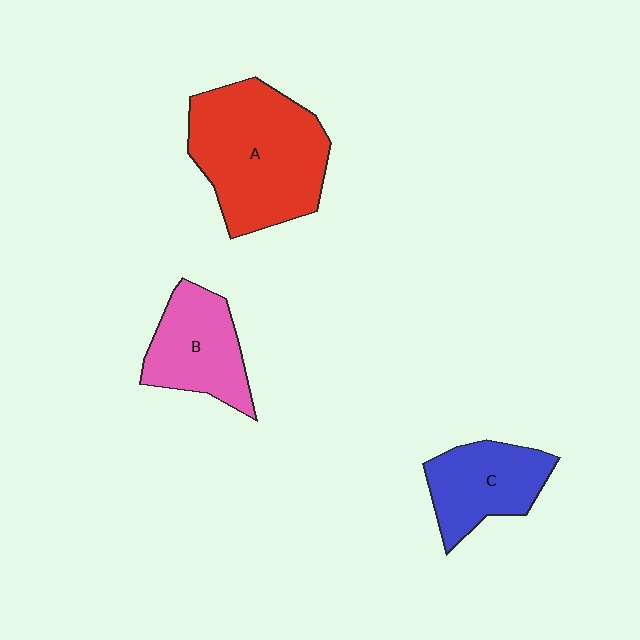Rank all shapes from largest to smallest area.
From largest to smallest: A (red), B (pink), C (blue).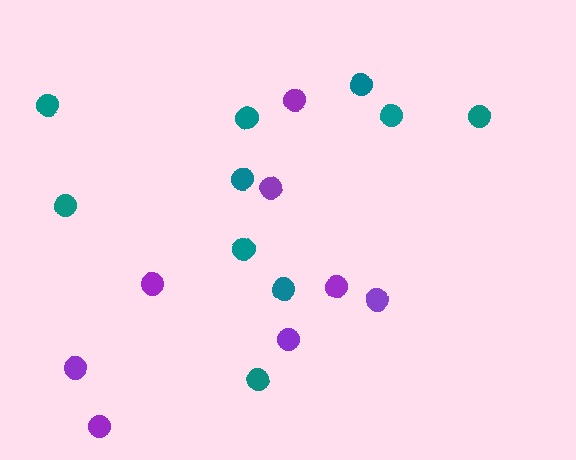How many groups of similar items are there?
There are 2 groups: one group of teal circles (10) and one group of purple circles (8).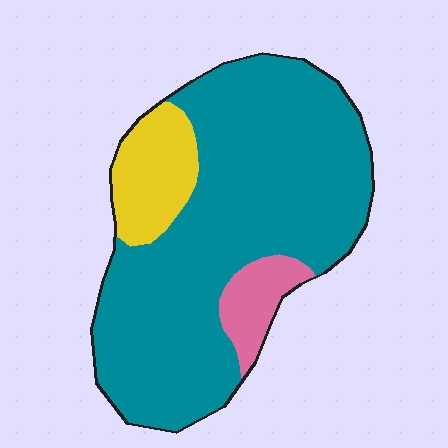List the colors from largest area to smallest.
From largest to smallest: teal, yellow, pink.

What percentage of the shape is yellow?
Yellow takes up less than a quarter of the shape.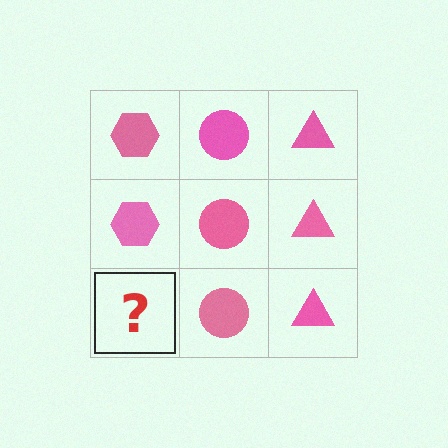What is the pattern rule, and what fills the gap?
The rule is that each column has a consistent shape. The gap should be filled with a pink hexagon.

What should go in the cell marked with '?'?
The missing cell should contain a pink hexagon.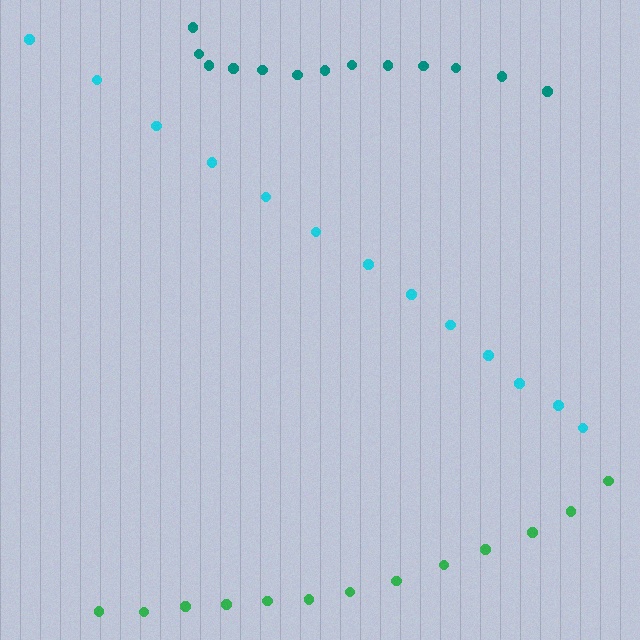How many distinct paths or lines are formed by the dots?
There are 3 distinct paths.